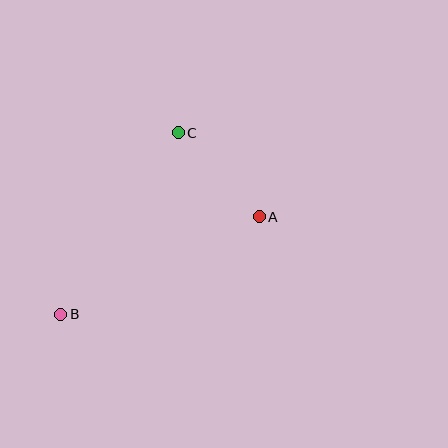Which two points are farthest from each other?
Points A and B are farthest from each other.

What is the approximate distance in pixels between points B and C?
The distance between B and C is approximately 216 pixels.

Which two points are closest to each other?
Points A and C are closest to each other.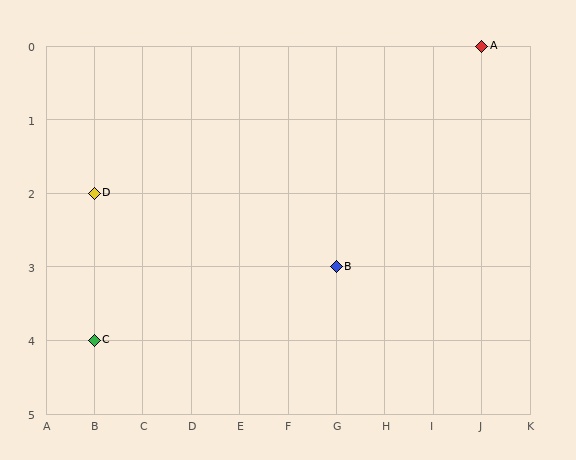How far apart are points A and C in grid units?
Points A and C are 8 columns and 4 rows apart (about 8.9 grid units diagonally).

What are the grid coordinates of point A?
Point A is at grid coordinates (J, 0).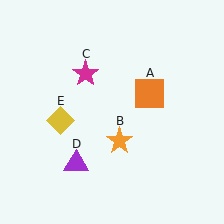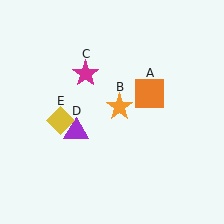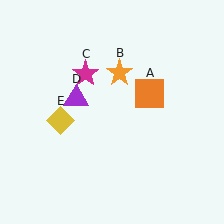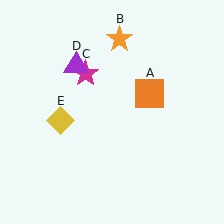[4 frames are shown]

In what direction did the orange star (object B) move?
The orange star (object B) moved up.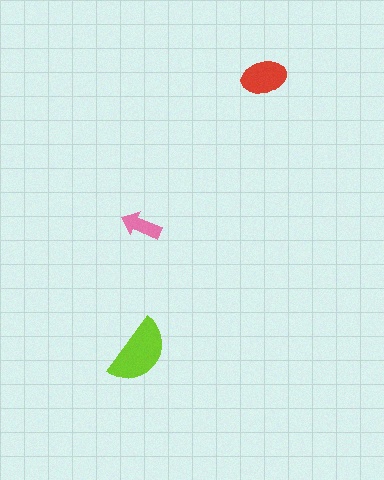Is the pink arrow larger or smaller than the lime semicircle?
Smaller.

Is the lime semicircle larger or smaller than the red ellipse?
Larger.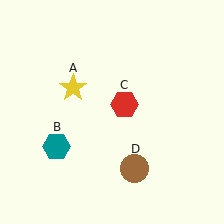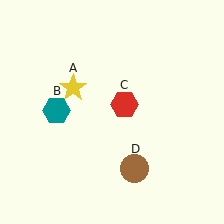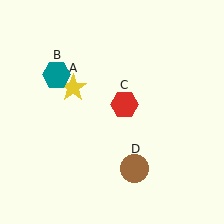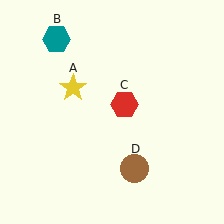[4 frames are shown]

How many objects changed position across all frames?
1 object changed position: teal hexagon (object B).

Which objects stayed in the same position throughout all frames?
Yellow star (object A) and red hexagon (object C) and brown circle (object D) remained stationary.